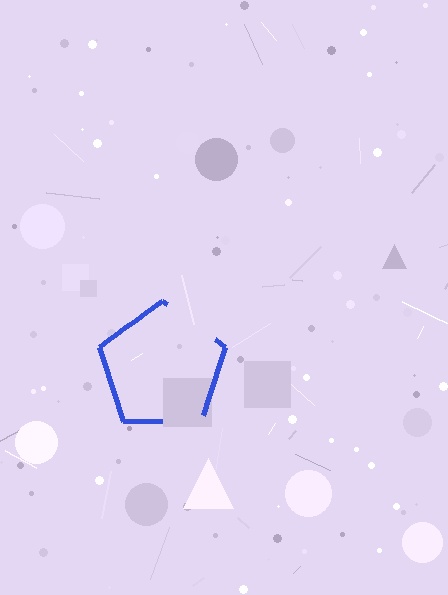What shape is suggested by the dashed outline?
The dashed outline suggests a pentagon.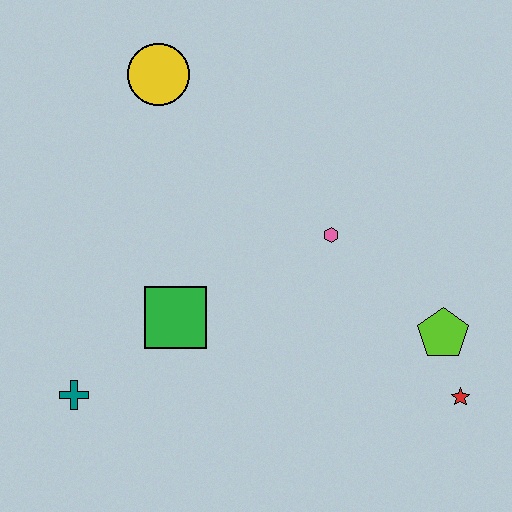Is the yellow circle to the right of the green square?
No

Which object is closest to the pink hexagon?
The lime pentagon is closest to the pink hexagon.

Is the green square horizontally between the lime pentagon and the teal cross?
Yes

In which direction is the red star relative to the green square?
The red star is to the right of the green square.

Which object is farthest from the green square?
The red star is farthest from the green square.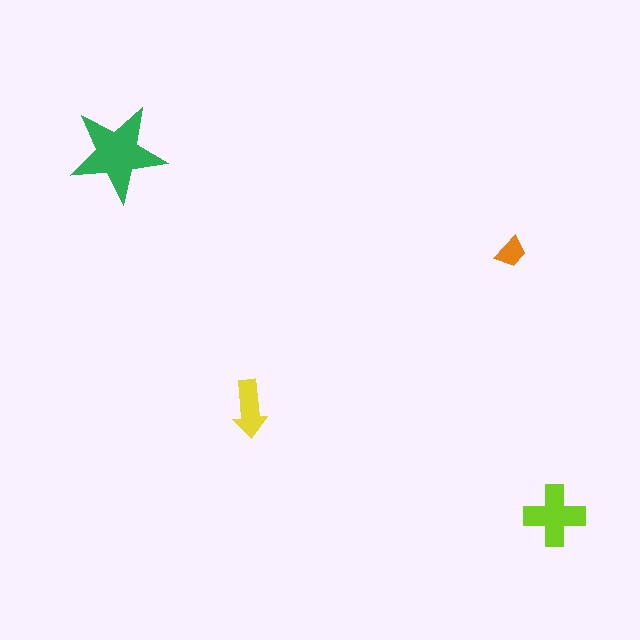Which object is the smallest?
The orange trapezoid.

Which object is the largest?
The green star.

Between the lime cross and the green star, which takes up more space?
The green star.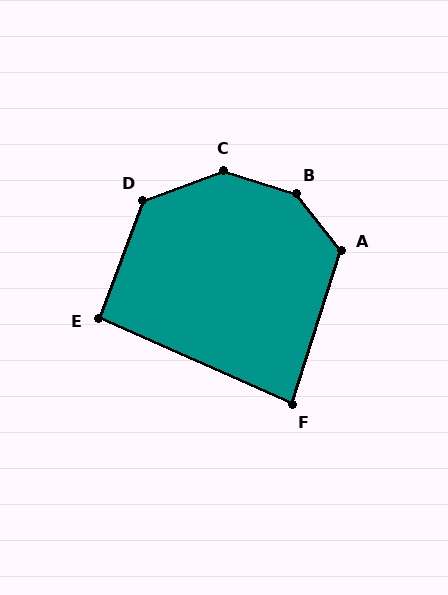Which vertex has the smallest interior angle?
F, at approximately 84 degrees.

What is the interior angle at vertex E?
Approximately 94 degrees (approximately right).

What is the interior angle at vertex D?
Approximately 130 degrees (obtuse).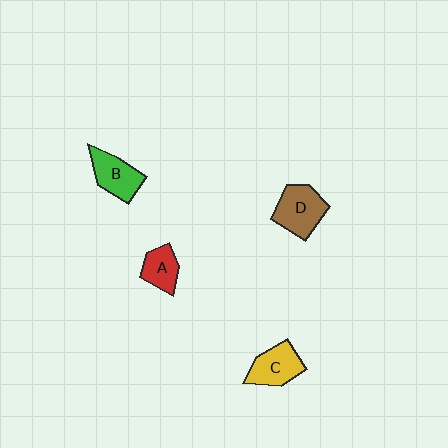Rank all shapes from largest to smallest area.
From largest to smallest: D (brown), C (yellow), B (green), A (red).